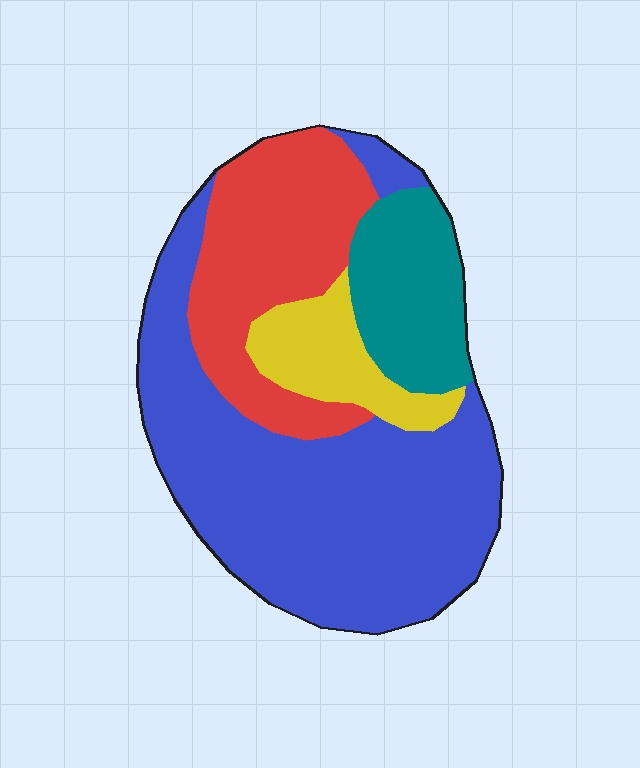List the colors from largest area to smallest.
From largest to smallest: blue, red, teal, yellow.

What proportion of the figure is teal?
Teal takes up about one eighth (1/8) of the figure.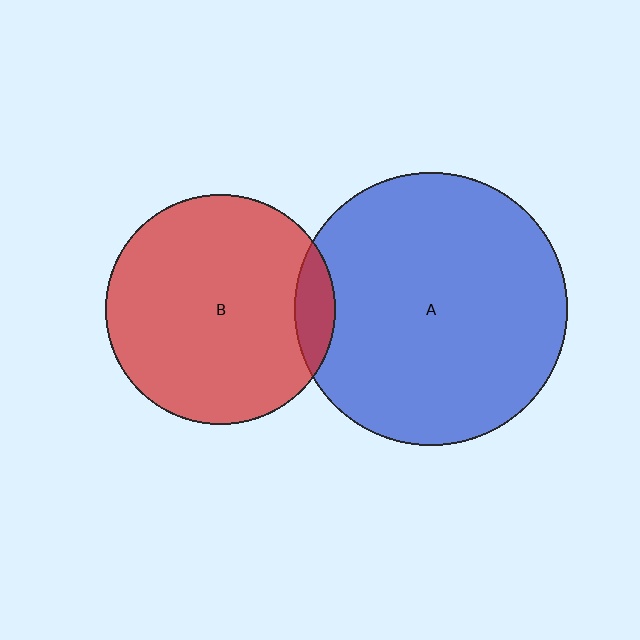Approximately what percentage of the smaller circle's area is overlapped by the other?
Approximately 10%.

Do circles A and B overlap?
Yes.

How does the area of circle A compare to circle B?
Approximately 1.4 times.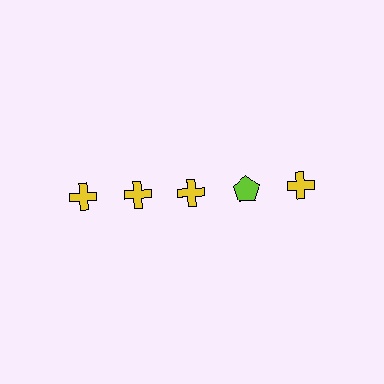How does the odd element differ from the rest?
It differs in both color (lime instead of yellow) and shape (pentagon instead of cross).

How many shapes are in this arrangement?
There are 5 shapes arranged in a grid pattern.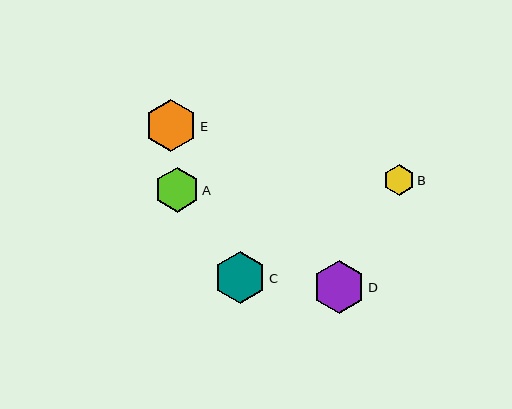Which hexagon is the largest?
Hexagon D is the largest with a size of approximately 53 pixels.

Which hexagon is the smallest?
Hexagon B is the smallest with a size of approximately 31 pixels.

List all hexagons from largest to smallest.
From largest to smallest: D, C, E, A, B.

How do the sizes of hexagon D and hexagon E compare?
Hexagon D and hexagon E are approximately the same size.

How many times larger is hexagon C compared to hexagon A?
Hexagon C is approximately 1.2 times the size of hexagon A.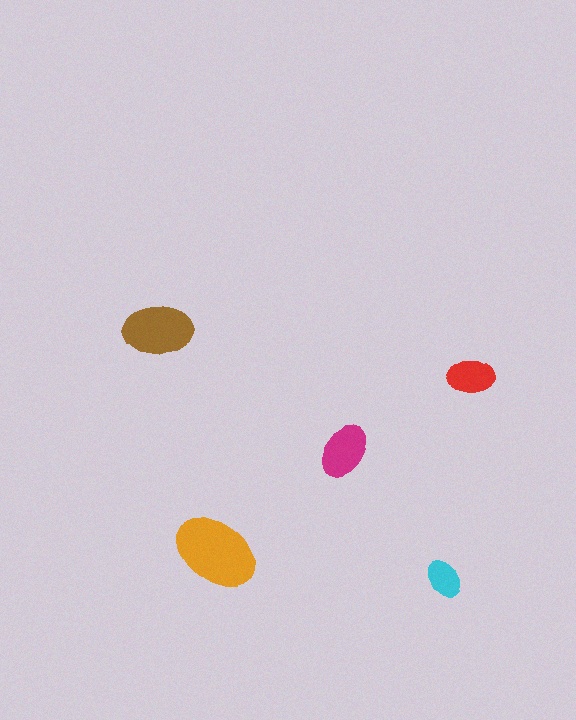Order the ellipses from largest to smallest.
the orange one, the brown one, the magenta one, the red one, the cyan one.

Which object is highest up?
The brown ellipse is topmost.